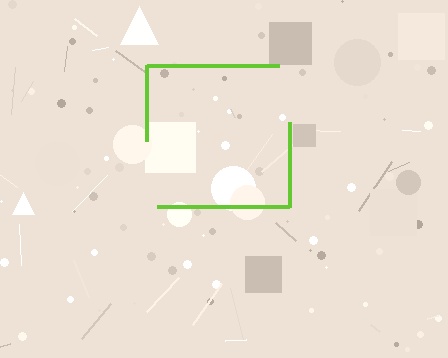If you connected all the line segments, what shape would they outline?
They would outline a square.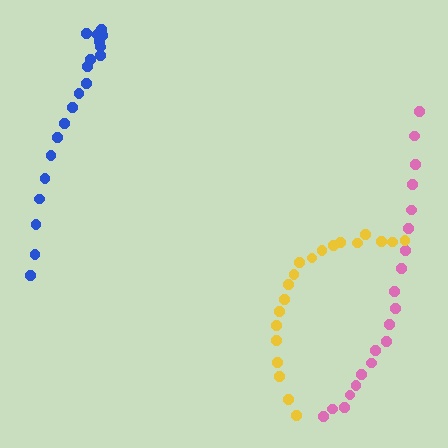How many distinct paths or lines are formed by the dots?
There are 3 distinct paths.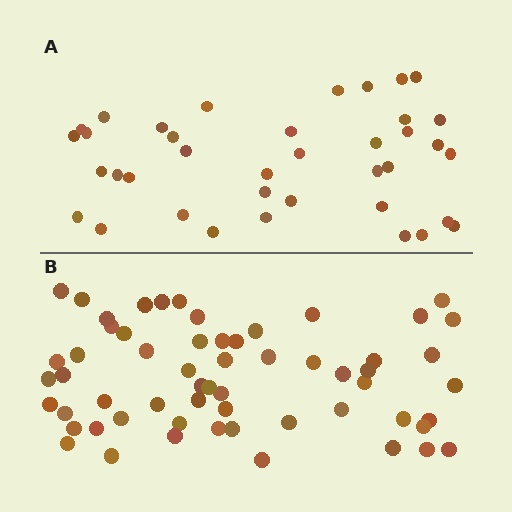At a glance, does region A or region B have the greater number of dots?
Region B (the bottom region) has more dots.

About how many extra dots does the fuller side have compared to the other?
Region B has approximately 20 more dots than region A.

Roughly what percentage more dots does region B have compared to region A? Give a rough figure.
About 55% more.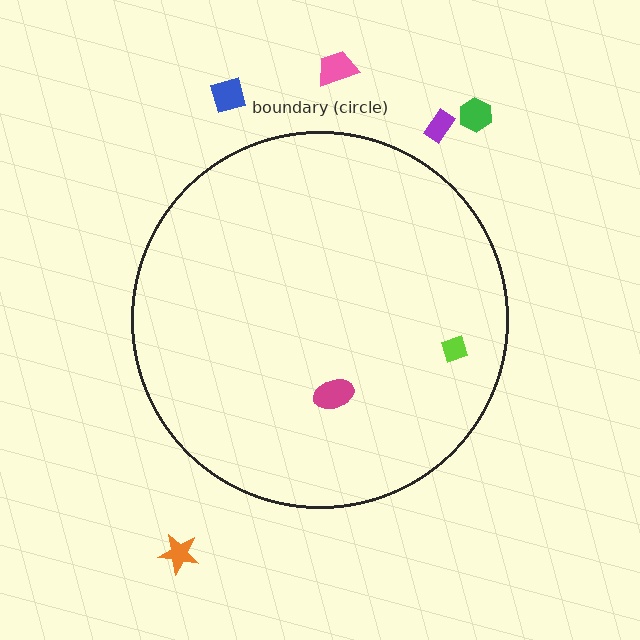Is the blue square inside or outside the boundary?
Outside.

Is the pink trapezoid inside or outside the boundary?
Outside.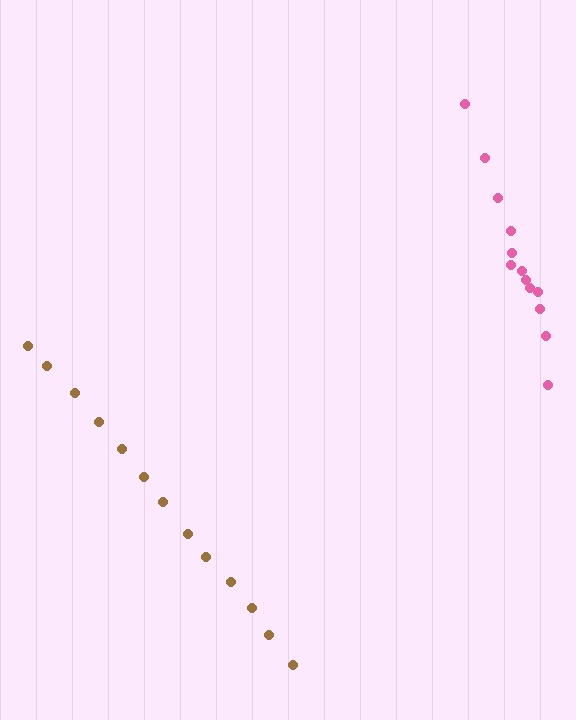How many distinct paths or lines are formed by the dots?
There are 2 distinct paths.